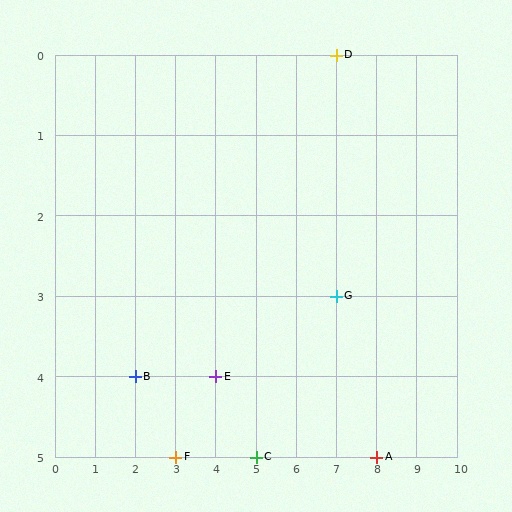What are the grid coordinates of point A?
Point A is at grid coordinates (8, 5).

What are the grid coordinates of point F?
Point F is at grid coordinates (3, 5).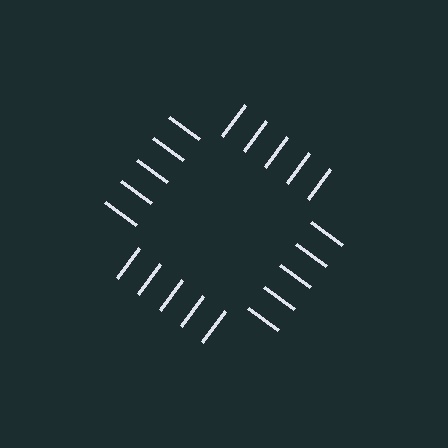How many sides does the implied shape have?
4 sides — the line-ends trace a square.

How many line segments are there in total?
20 — 5 along each of the 4 edges.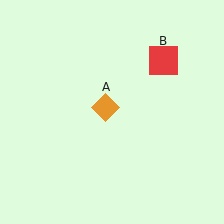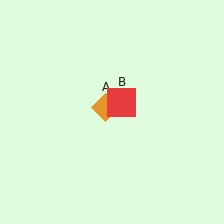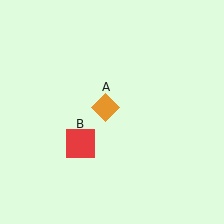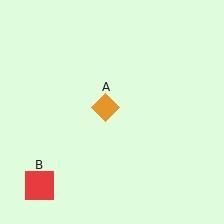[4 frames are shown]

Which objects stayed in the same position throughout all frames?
Orange diamond (object A) remained stationary.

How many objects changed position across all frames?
1 object changed position: red square (object B).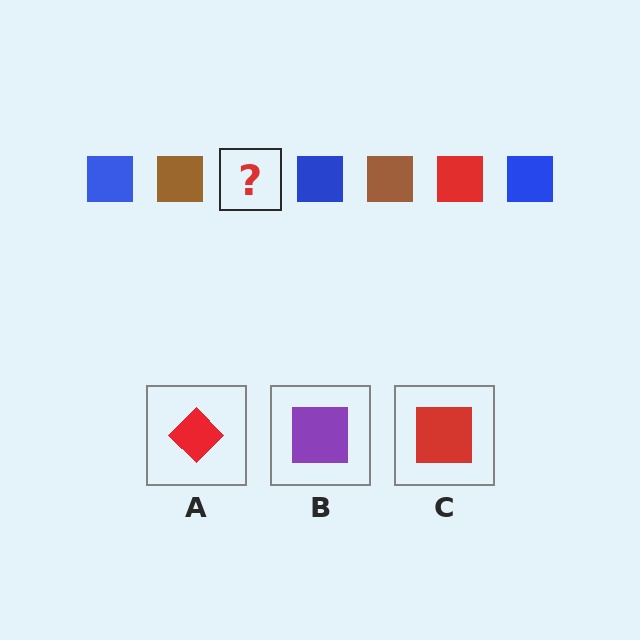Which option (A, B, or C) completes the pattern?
C.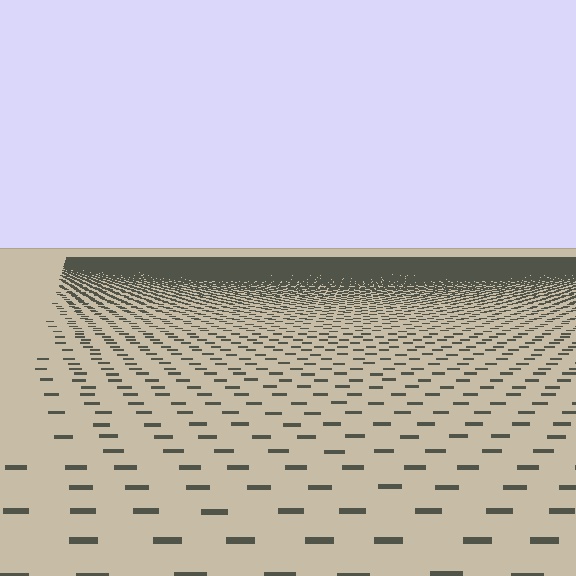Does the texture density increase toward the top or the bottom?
Density increases toward the top.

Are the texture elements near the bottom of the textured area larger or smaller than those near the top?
Larger. Near the bottom, elements are closer to the viewer and appear at a bigger on-screen size.